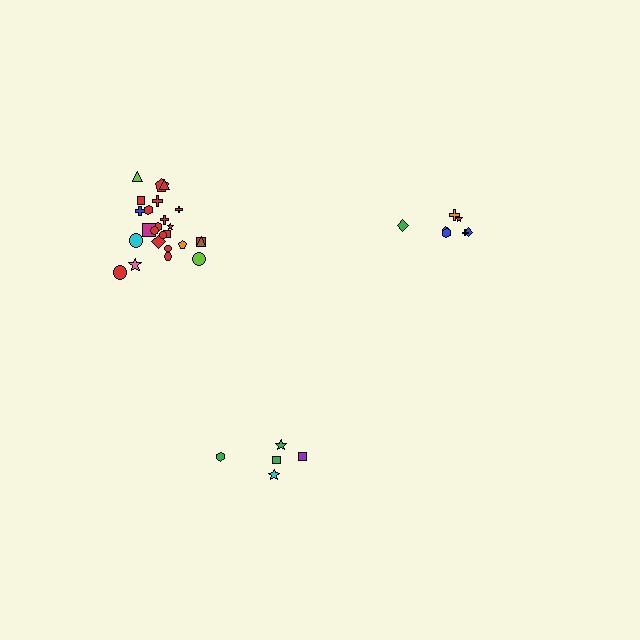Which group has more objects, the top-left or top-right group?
The top-left group.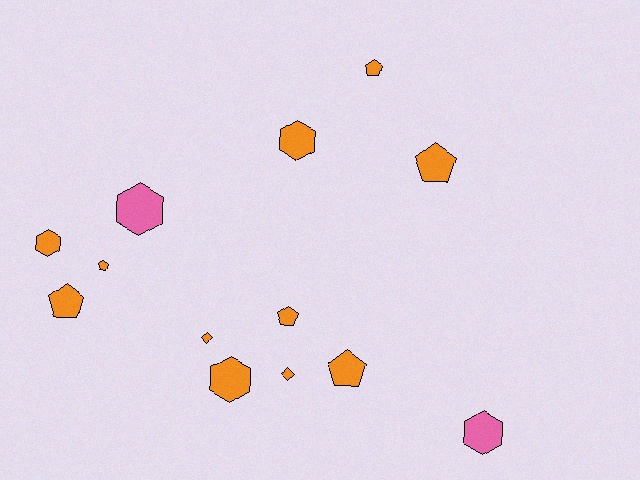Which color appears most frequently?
Orange, with 11 objects.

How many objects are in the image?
There are 13 objects.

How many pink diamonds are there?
There are no pink diamonds.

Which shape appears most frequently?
Pentagon, with 6 objects.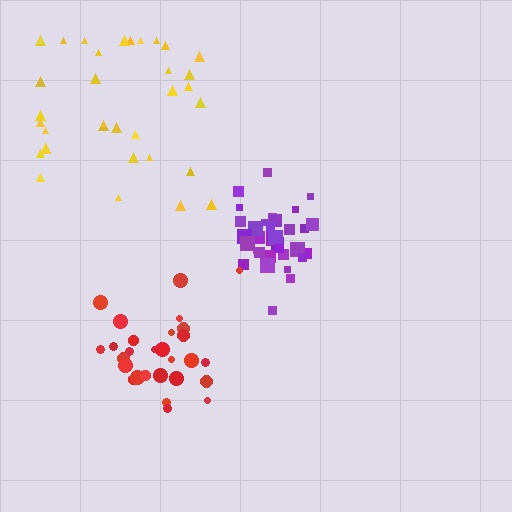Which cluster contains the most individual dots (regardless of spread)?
Yellow (35).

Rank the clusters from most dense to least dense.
purple, red, yellow.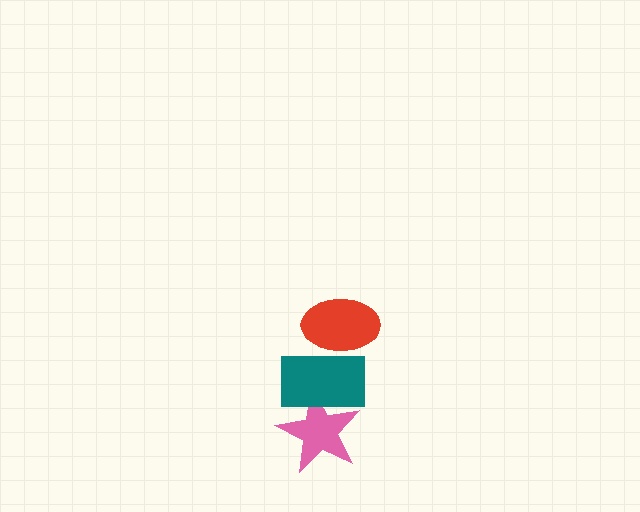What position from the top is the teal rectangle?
The teal rectangle is 2nd from the top.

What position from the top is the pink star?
The pink star is 3rd from the top.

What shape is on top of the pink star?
The teal rectangle is on top of the pink star.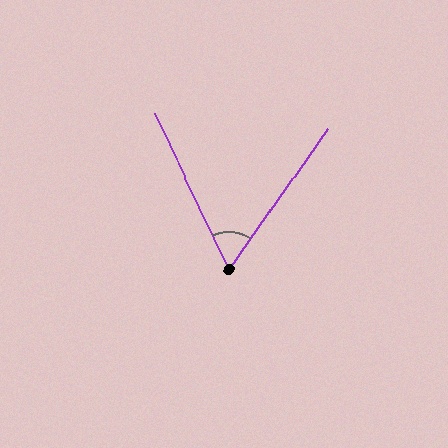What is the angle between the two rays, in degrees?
Approximately 60 degrees.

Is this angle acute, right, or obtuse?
It is acute.